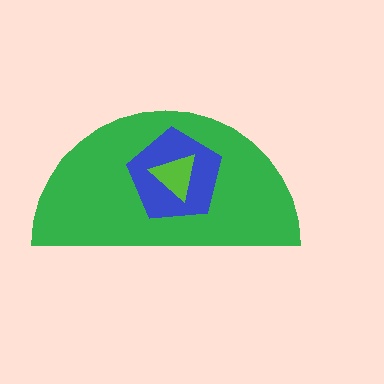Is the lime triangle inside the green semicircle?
Yes.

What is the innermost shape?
The lime triangle.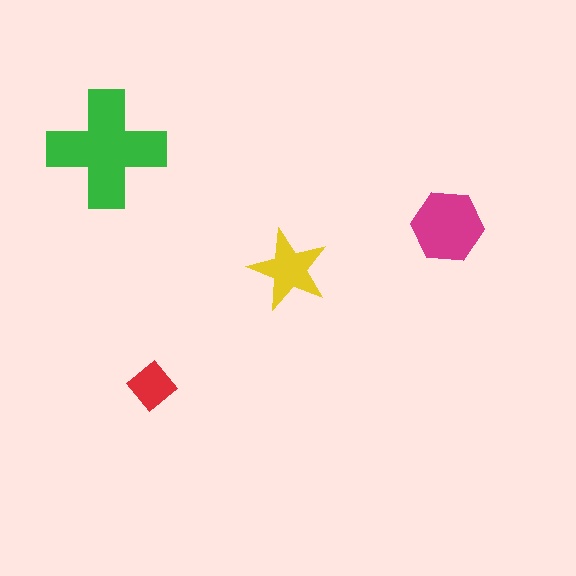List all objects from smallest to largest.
The red diamond, the yellow star, the magenta hexagon, the green cross.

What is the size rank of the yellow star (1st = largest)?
3rd.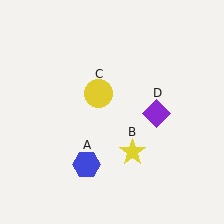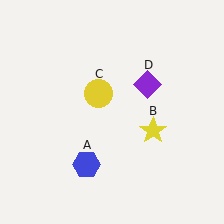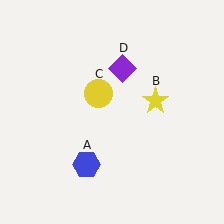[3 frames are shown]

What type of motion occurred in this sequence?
The yellow star (object B), purple diamond (object D) rotated counterclockwise around the center of the scene.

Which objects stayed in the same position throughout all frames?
Blue hexagon (object A) and yellow circle (object C) remained stationary.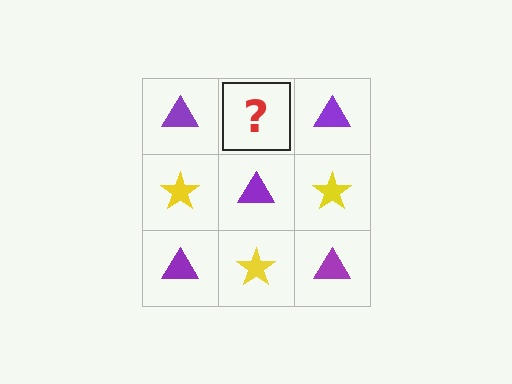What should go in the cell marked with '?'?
The missing cell should contain a yellow star.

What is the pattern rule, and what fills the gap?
The rule is that it alternates purple triangle and yellow star in a checkerboard pattern. The gap should be filled with a yellow star.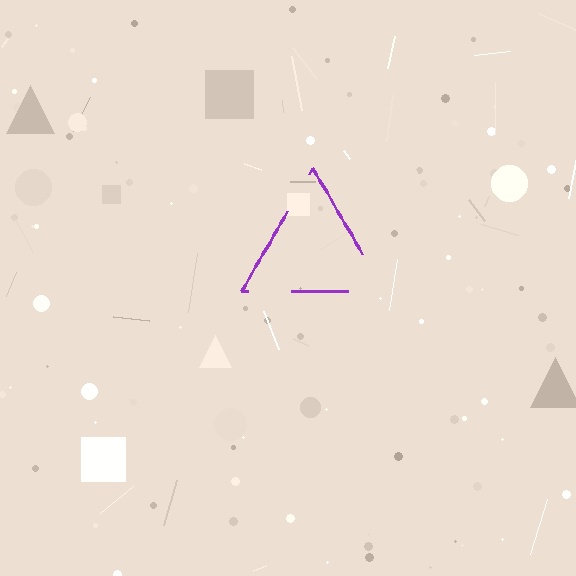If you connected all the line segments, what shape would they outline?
They would outline a triangle.